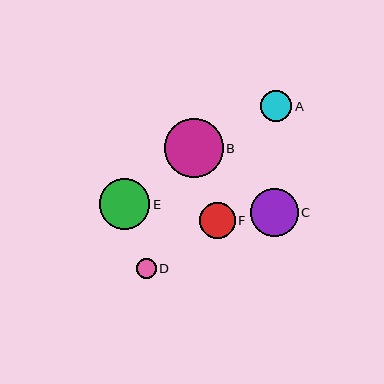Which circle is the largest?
Circle B is the largest with a size of approximately 59 pixels.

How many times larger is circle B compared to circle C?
Circle B is approximately 1.2 times the size of circle C.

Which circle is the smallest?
Circle D is the smallest with a size of approximately 19 pixels.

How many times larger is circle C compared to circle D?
Circle C is approximately 2.5 times the size of circle D.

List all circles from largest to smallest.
From largest to smallest: B, E, C, F, A, D.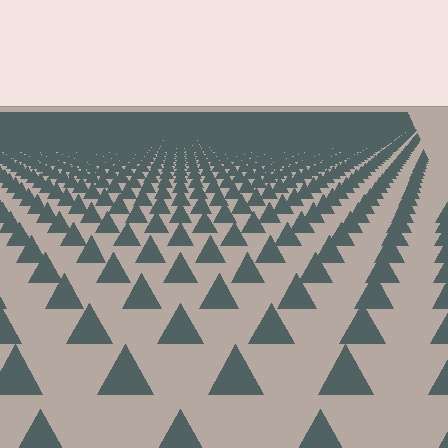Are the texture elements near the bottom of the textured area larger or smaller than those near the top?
Larger. Near the bottom, elements are closer to the viewer and appear at a bigger on-screen size.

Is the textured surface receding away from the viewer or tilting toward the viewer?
The surface is receding away from the viewer. Texture elements get smaller and denser toward the top.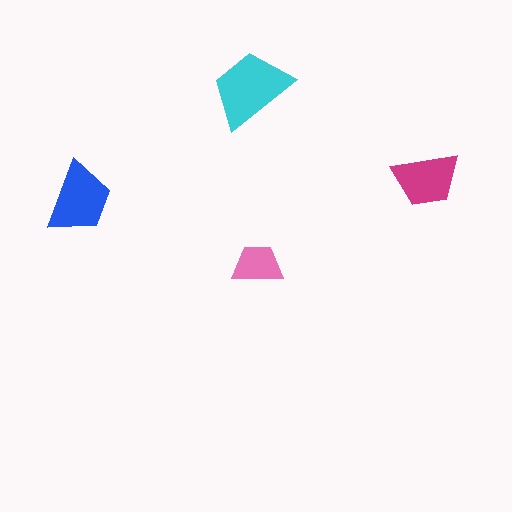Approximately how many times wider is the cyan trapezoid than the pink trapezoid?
About 1.5 times wider.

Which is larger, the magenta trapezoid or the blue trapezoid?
The blue one.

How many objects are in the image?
There are 4 objects in the image.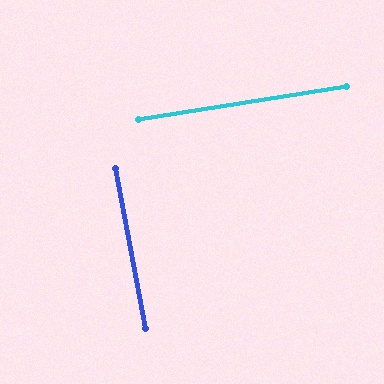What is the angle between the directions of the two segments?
Approximately 88 degrees.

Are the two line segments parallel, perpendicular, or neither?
Perpendicular — they meet at approximately 88°.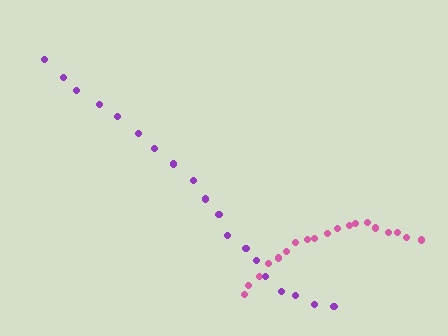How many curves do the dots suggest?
There are 2 distinct paths.